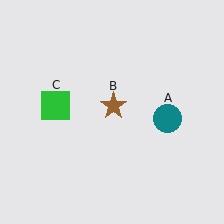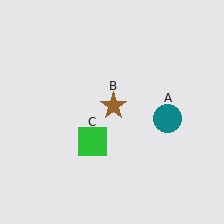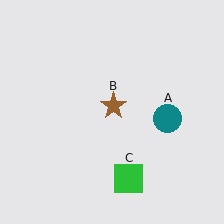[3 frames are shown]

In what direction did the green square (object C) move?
The green square (object C) moved down and to the right.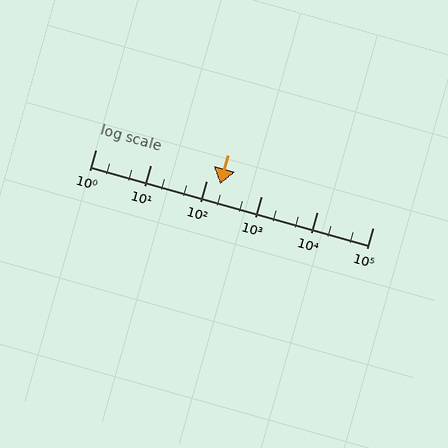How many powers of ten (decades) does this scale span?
The scale spans 5 decades, from 1 to 100000.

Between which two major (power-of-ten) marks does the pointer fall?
The pointer is between 100 and 1000.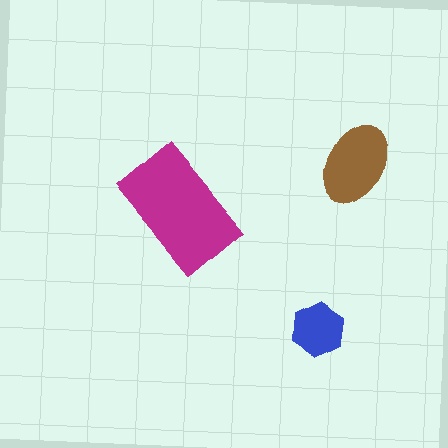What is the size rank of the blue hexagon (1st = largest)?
3rd.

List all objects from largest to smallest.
The magenta rectangle, the brown ellipse, the blue hexagon.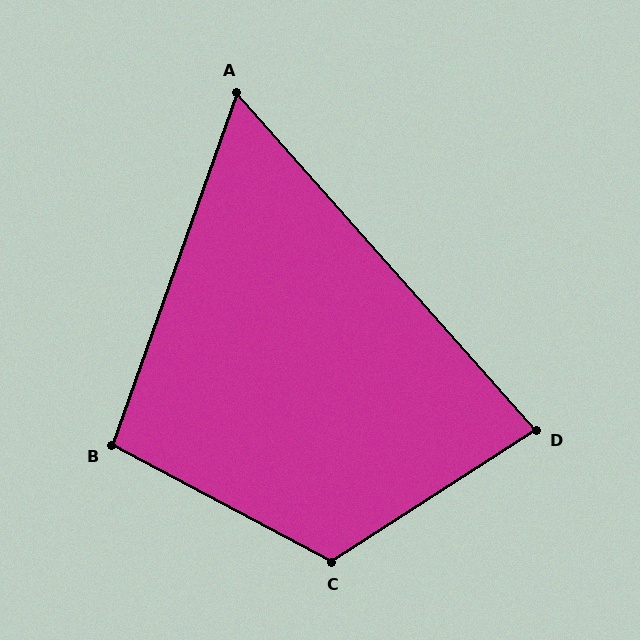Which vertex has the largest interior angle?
C, at approximately 119 degrees.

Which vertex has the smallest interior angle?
A, at approximately 61 degrees.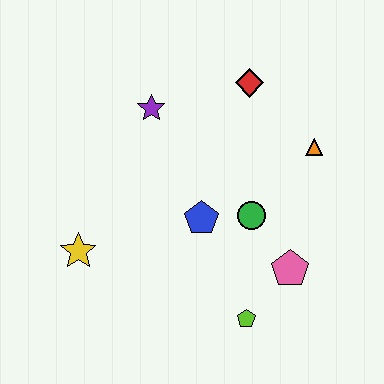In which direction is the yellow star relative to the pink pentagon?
The yellow star is to the left of the pink pentagon.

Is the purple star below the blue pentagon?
No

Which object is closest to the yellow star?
The blue pentagon is closest to the yellow star.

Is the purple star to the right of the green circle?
No